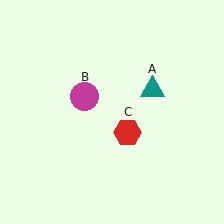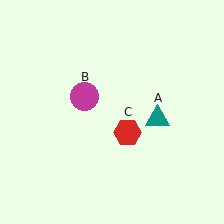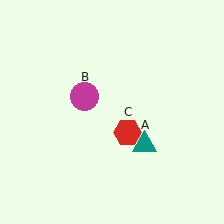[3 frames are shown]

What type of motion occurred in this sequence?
The teal triangle (object A) rotated clockwise around the center of the scene.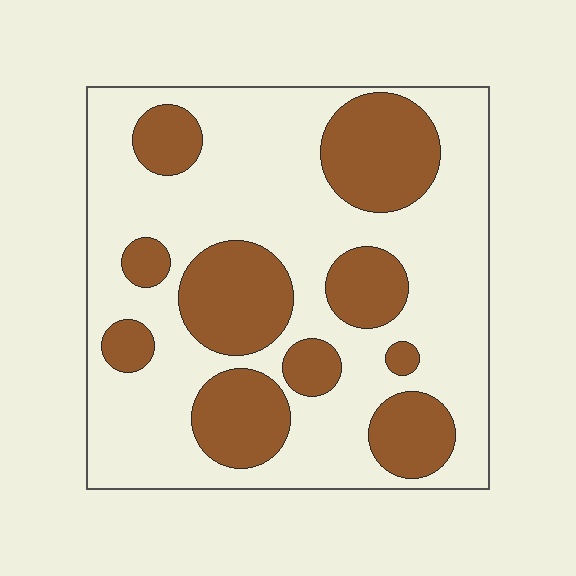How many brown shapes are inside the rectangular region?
10.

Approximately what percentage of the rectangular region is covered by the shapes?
Approximately 35%.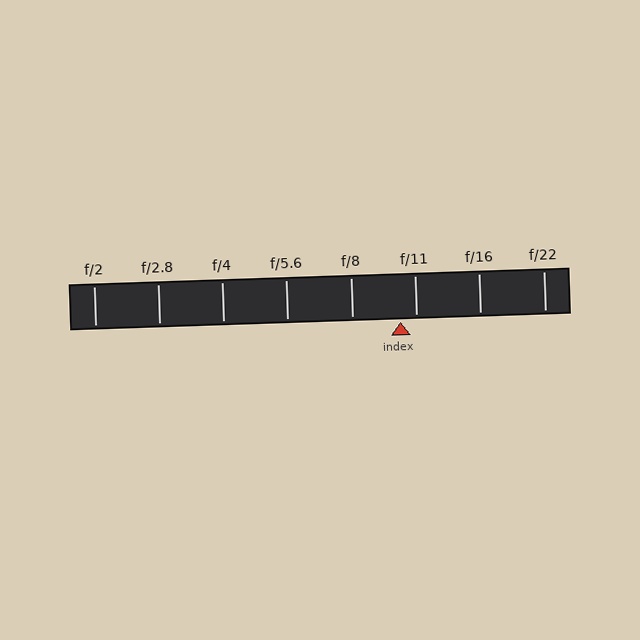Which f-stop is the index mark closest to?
The index mark is closest to f/11.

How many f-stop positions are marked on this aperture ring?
There are 8 f-stop positions marked.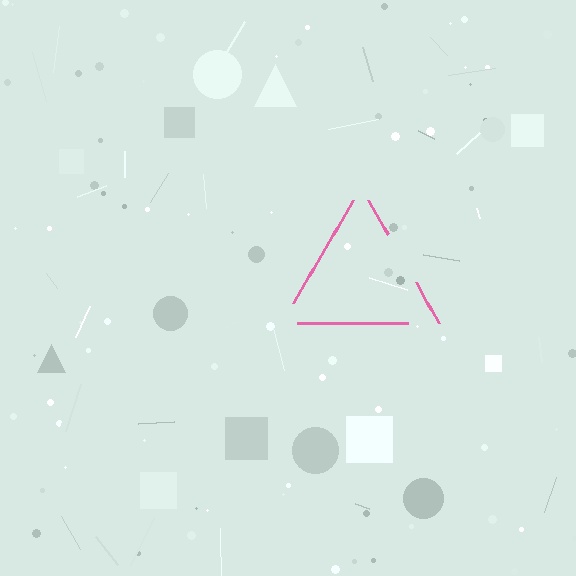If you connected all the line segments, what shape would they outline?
They would outline a triangle.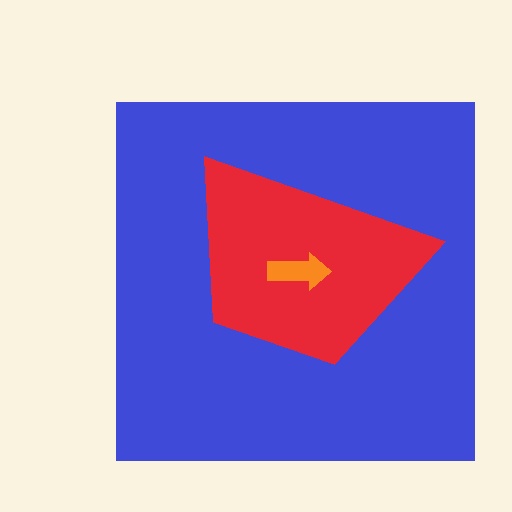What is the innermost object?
The orange arrow.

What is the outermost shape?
The blue square.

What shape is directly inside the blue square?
The red trapezoid.